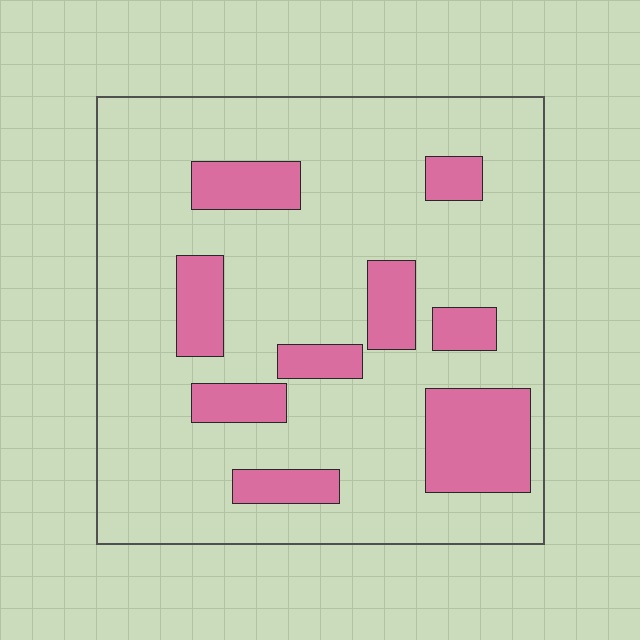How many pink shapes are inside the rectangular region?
9.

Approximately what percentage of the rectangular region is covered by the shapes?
Approximately 20%.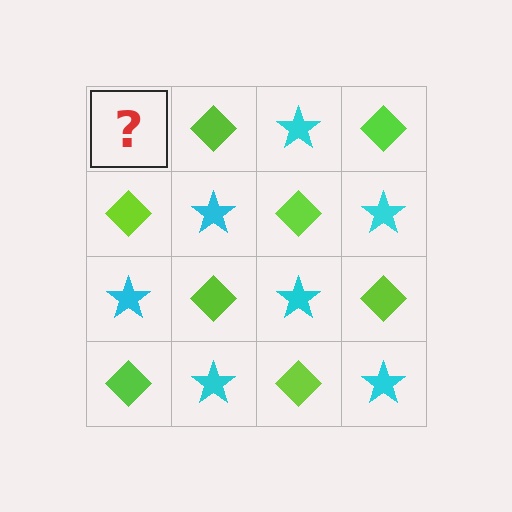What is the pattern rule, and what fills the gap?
The rule is that it alternates cyan star and lime diamond in a checkerboard pattern. The gap should be filled with a cyan star.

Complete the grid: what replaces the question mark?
The question mark should be replaced with a cyan star.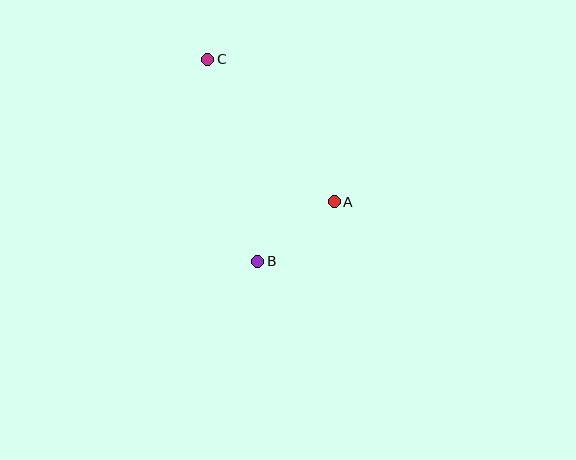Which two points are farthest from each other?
Points B and C are farthest from each other.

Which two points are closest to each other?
Points A and B are closest to each other.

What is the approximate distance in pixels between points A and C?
The distance between A and C is approximately 191 pixels.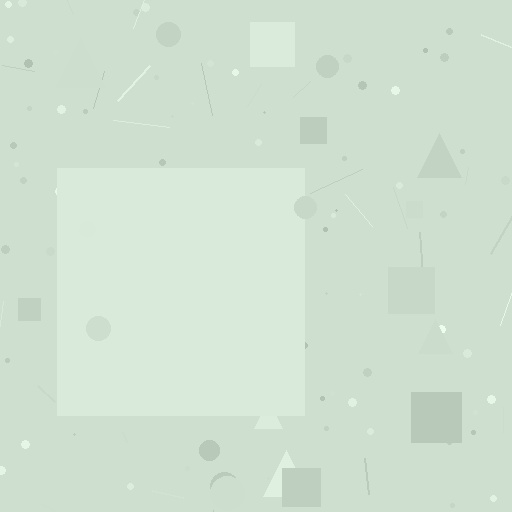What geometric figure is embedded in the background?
A square is embedded in the background.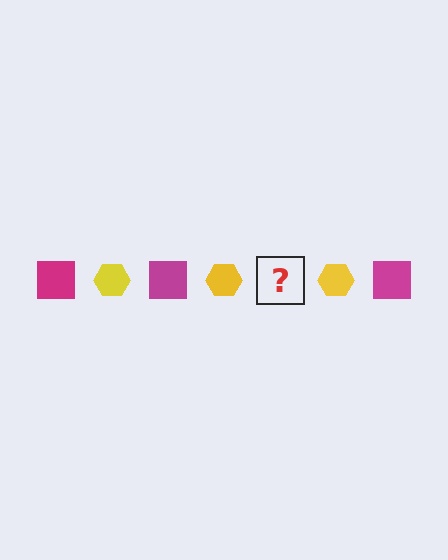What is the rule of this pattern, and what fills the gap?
The rule is that the pattern alternates between magenta square and yellow hexagon. The gap should be filled with a magenta square.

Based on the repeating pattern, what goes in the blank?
The blank should be a magenta square.